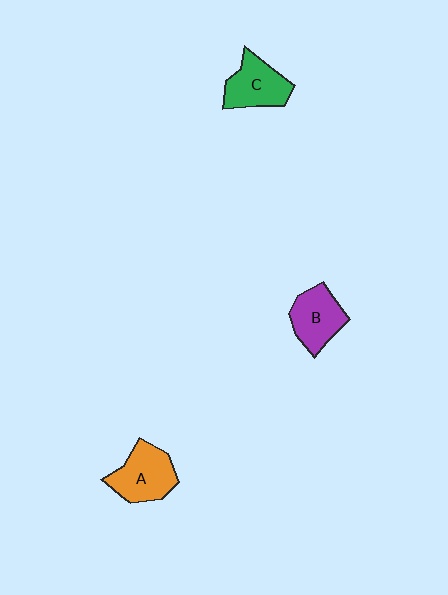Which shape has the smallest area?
Shape B (purple).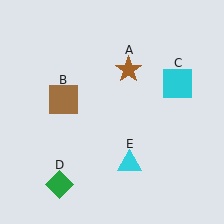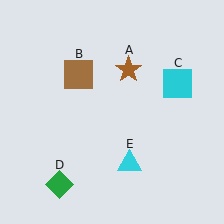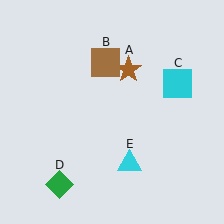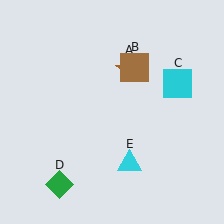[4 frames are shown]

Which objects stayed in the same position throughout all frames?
Brown star (object A) and cyan square (object C) and green diamond (object D) and cyan triangle (object E) remained stationary.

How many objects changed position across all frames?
1 object changed position: brown square (object B).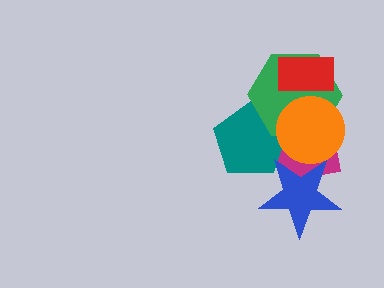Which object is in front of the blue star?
The orange circle is in front of the blue star.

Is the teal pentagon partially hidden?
Yes, it is partially covered by another shape.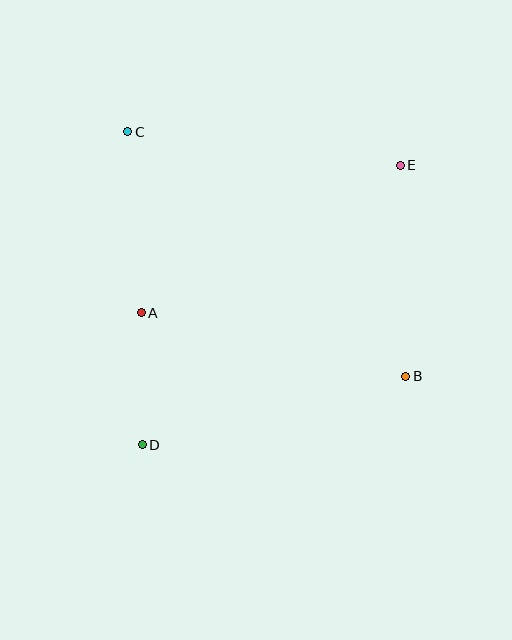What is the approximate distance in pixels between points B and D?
The distance between B and D is approximately 272 pixels.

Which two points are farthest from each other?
Points D and E are farthest from each other.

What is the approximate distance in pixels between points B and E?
The distance between B and E is approximately 211 pixels.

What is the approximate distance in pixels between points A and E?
The distance between A and E is approximately 298 pixels.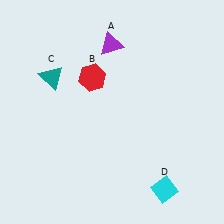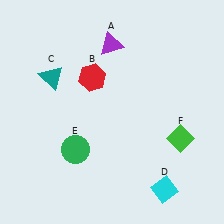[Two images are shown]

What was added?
A green circle (E), a green diamond (F) were added in Image 2.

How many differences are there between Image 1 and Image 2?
There are 2 differences between the two images.